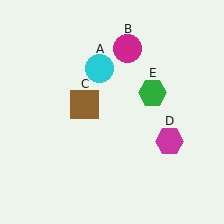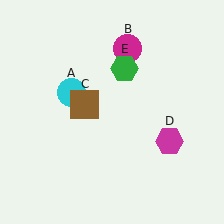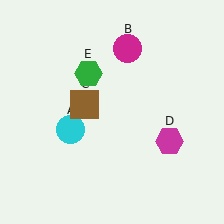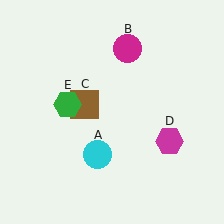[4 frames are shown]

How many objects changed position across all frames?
2 objects changed position: cyan circle (object A), green hexagon (object E).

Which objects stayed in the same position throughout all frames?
Magenta circle (object B) and brown square (object C) and magenta hexagon (object D) remained stationary.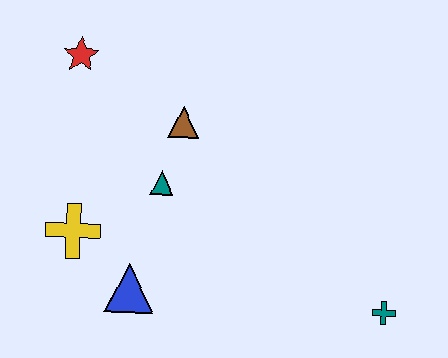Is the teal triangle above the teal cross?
Yes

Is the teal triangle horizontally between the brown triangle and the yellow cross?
Yes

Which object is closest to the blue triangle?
The yellow cross is closest to the blue triangle.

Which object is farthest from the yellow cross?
The teal cross is farthest from the yellow cross.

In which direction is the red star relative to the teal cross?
The red star is to the left of the teal cross.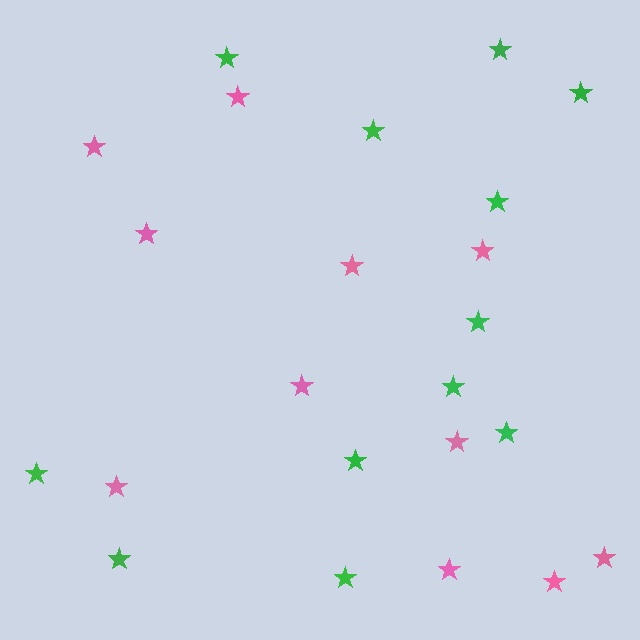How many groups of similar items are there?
There are 2 groups: one group of green stars (12) and one group of pink stars (11).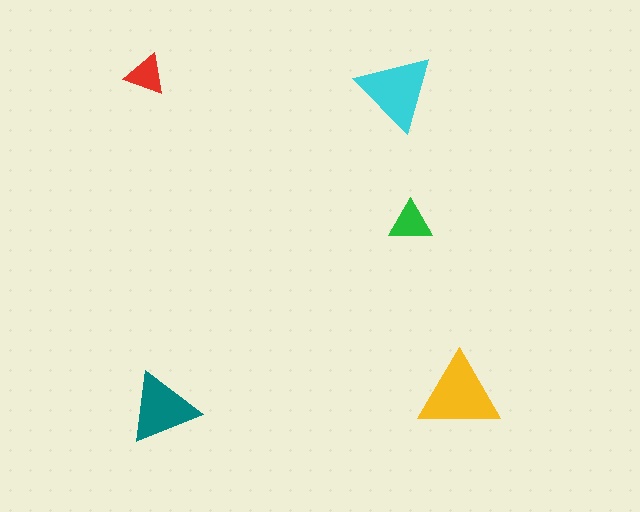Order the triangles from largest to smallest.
the yellow one, the cyan one, the teal one, the green one, the red one.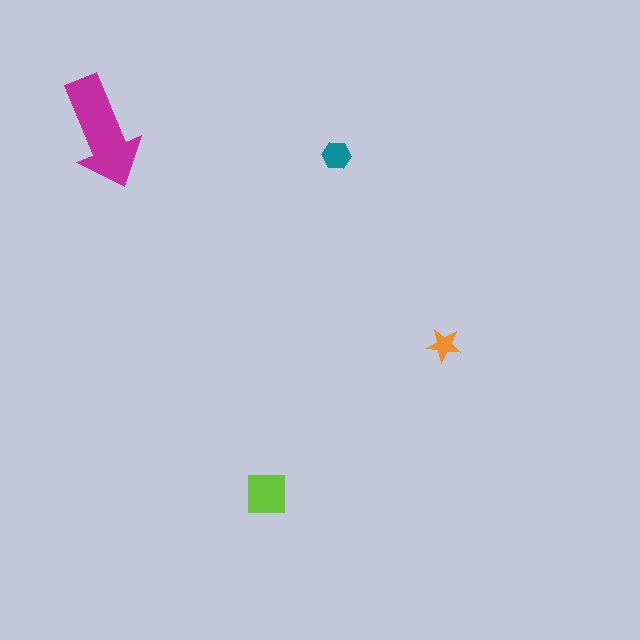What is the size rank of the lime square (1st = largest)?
2nd.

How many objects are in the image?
There are 4 objects in the image.